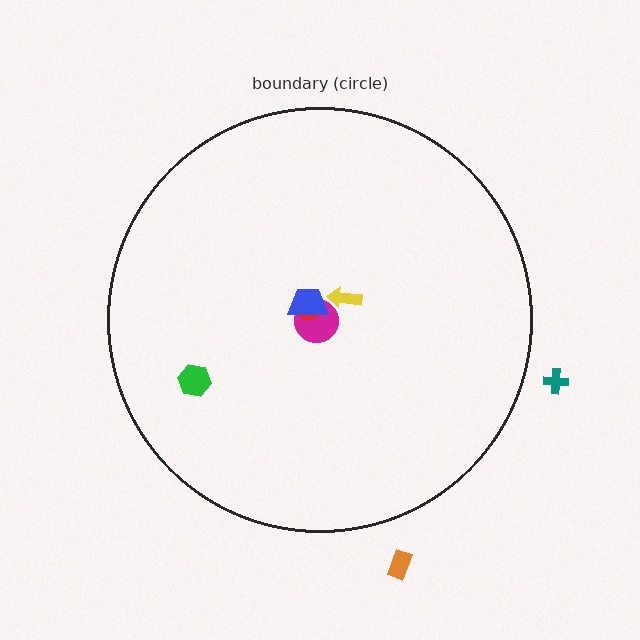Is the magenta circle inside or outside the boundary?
Inside.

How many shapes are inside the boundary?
5 inside, 2 outside.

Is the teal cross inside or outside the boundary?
Outside.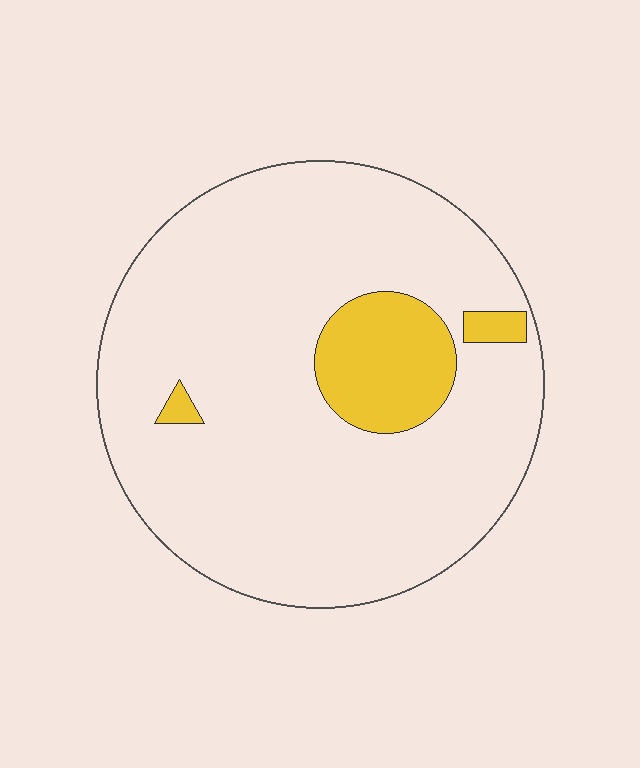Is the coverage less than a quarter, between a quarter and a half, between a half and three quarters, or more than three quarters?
Less than a quarter.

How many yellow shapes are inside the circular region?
3.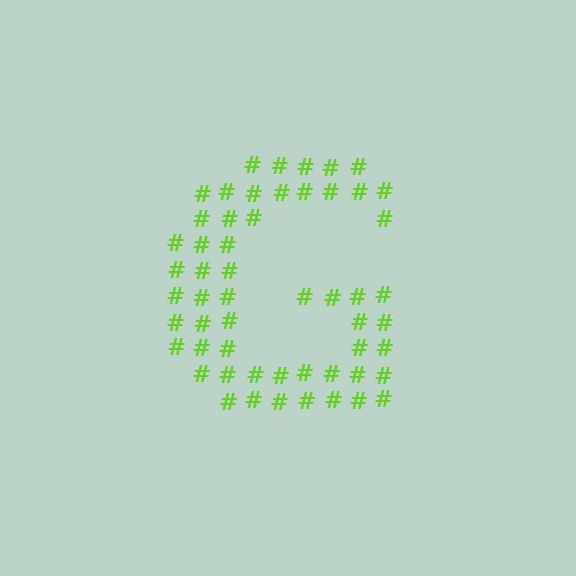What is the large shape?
The large shape is the letter G.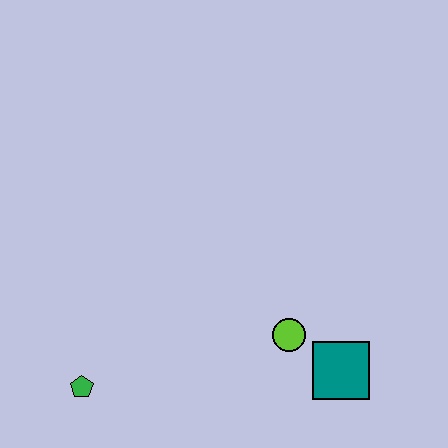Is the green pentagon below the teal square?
Yes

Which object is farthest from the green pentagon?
The teal square is farthest from the green pentagon.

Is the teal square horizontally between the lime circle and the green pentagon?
No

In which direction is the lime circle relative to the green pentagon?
The lime circle is to the right of the green pentagon.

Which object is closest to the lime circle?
The teal square is closest to the lime circle.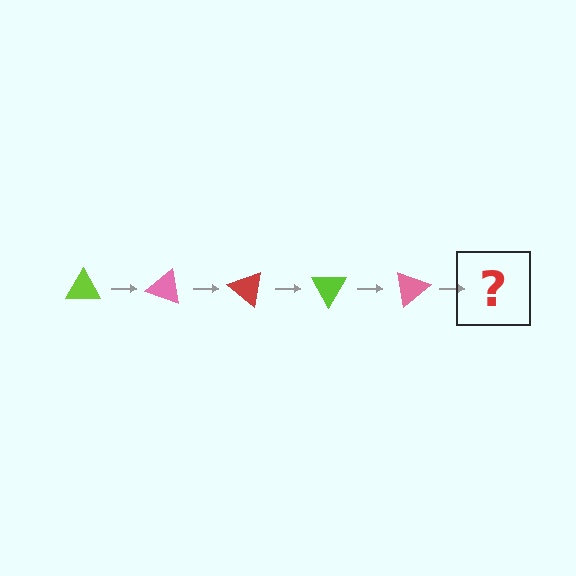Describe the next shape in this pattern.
It should be a red triangle, rotated 100 degrees from the start.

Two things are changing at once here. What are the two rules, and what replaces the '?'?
The two rules are that it rotates 20 degrees each step and the color cycles through lime, pink, and red. The '?' should be a red triangle, rotated 100 degrees from the start.